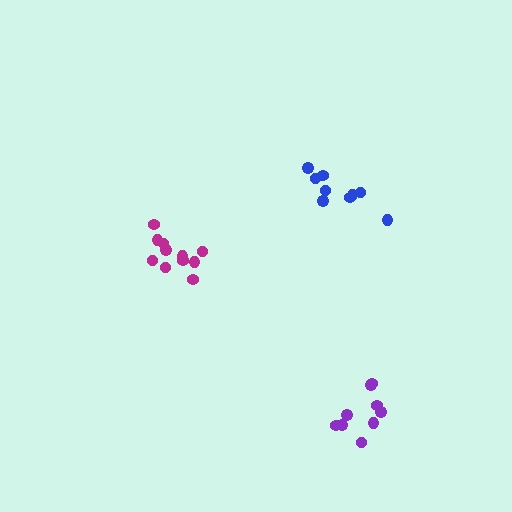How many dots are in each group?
Group 1: 9 dots, Group 2: 11 dots, Group 3: 9 dots (29 total).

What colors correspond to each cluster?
The clusters are colored: blue, magenta, purple.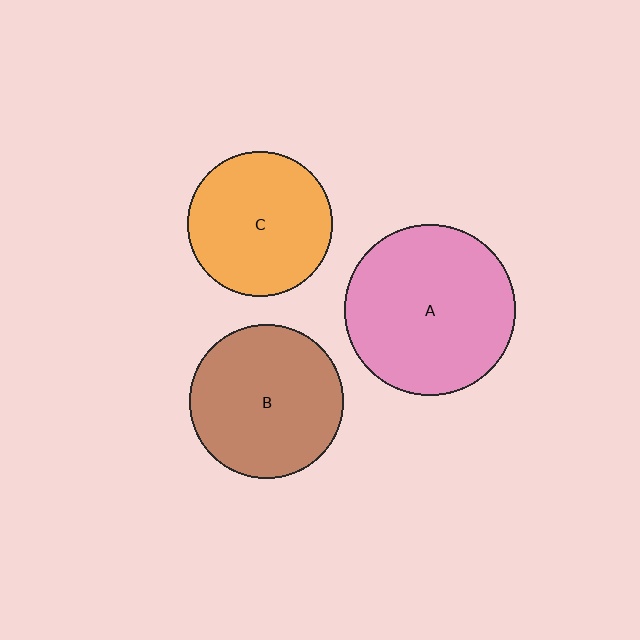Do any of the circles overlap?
No, none of the circles overlap.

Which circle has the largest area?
Circle A (pink).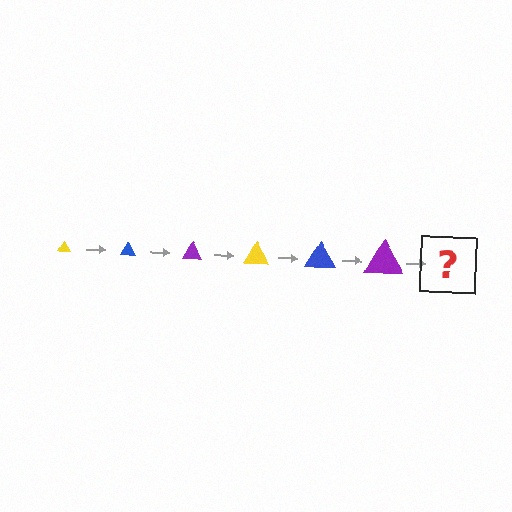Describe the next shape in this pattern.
It should be a yellow triangle, larger than the previous one.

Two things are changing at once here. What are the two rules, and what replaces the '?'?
The two rules are that the triangle grows larger each step and the color cycles through yellow, blue, and purple. The '?' should be a yellow triangle, larger than the previous one.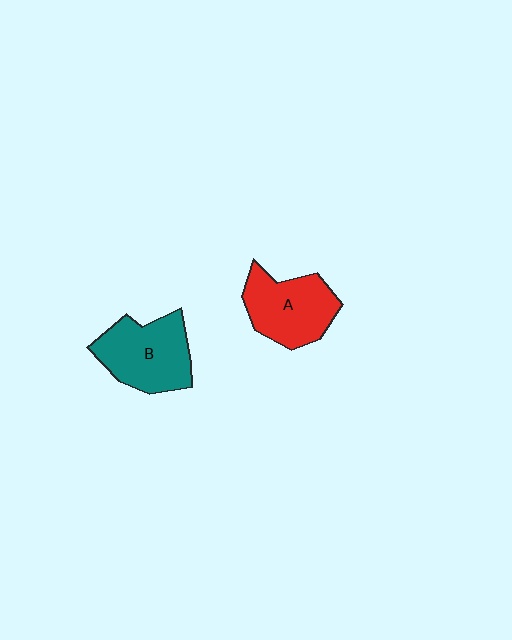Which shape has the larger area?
Shape B (teal).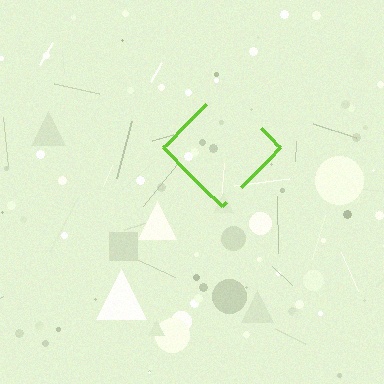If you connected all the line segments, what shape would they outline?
They would outline a diamond.